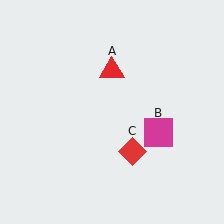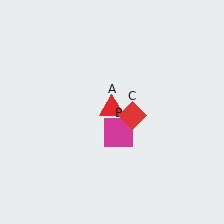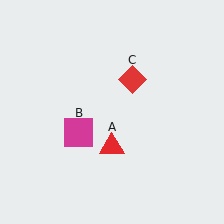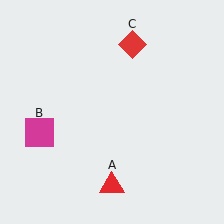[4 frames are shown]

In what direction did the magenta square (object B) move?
The magenta square (object B) moved left.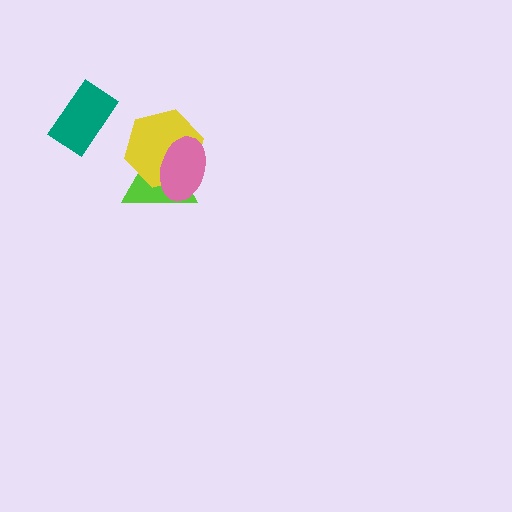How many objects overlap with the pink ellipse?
2 objects overlap with the pink ellipse.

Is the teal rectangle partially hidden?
No, no other shape covers it.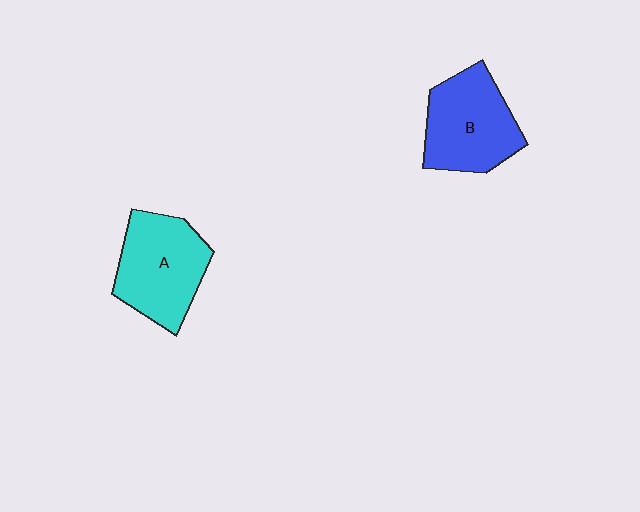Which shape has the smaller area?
Shape B (blue).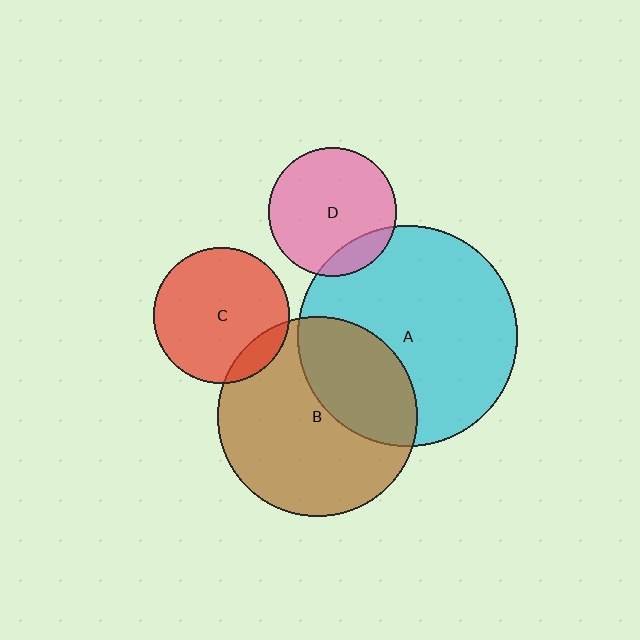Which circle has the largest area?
Circle A (cyan).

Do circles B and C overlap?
Yes.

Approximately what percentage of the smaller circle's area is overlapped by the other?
Approximately 15%.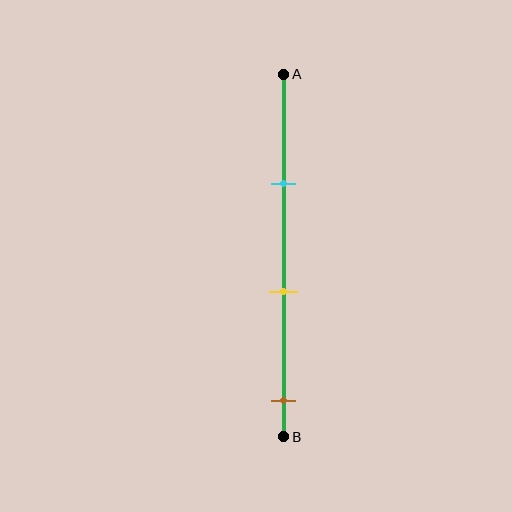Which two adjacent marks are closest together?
The cyan and yellow marks are the closest adjacent pair.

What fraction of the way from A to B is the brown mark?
The brown mark is approximately 90% (0.9) of the way from A to B.